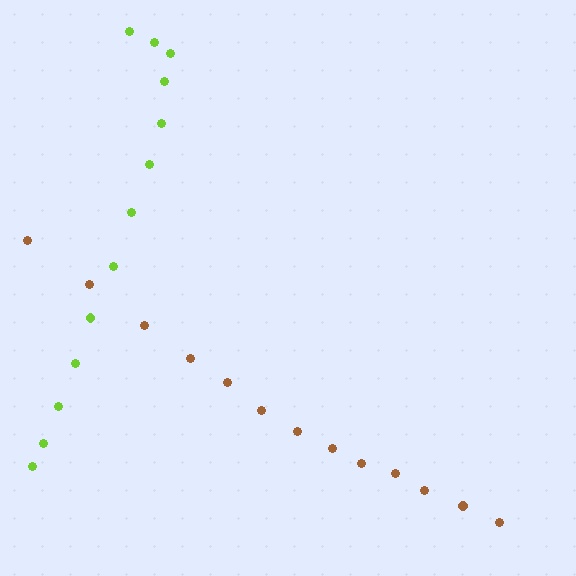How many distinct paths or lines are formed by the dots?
There are 2 distinct paths.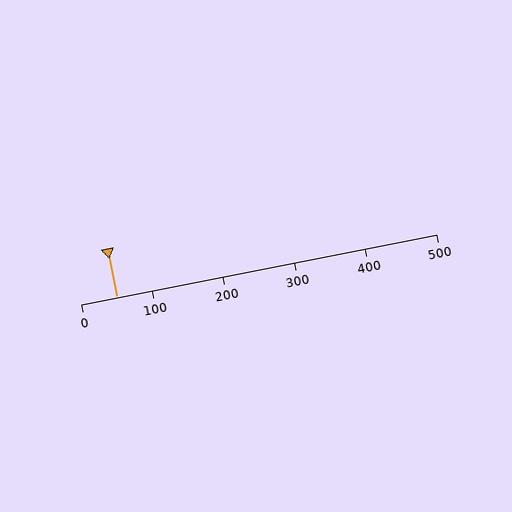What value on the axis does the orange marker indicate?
The marker indicates approximately 50.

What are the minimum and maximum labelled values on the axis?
The axis runs from 0 to 500.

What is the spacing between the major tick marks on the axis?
The major ticks are spaced 100 apart.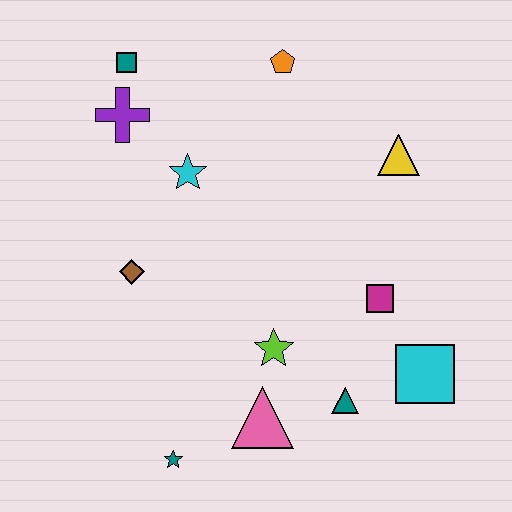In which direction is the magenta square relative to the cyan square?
The magenta square is above the cyan square.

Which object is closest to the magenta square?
The cyan square is closest to the magenta square.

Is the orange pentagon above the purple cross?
Yes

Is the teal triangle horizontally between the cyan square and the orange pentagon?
Yes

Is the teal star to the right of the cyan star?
No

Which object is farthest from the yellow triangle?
The teal star is farthest from the yellow triangle.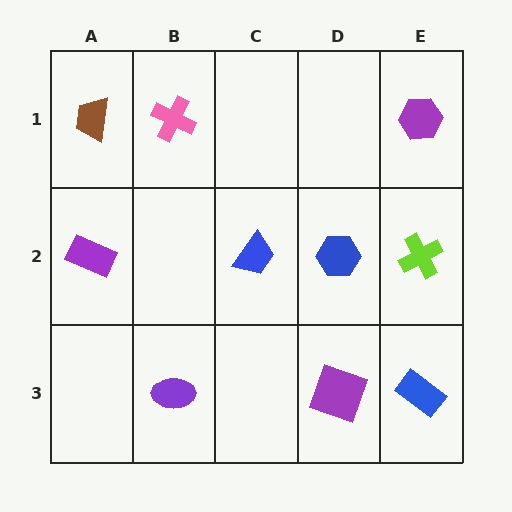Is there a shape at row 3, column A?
No, that cell is empty.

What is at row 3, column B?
A purple ellipse.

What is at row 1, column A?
A brown trapezoid.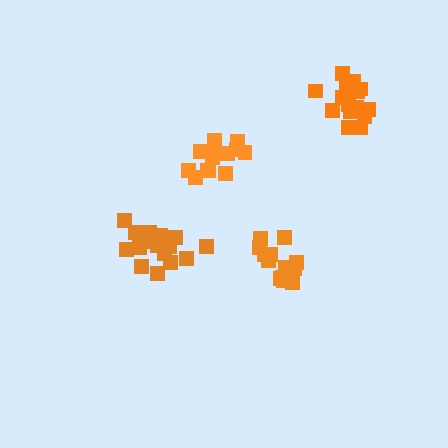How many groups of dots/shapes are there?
There are 4 groups.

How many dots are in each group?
Group 1: 20 dots, Group 2: 14 dots, Group 3: 14 dots, Group 4: 15 dots (63 total).